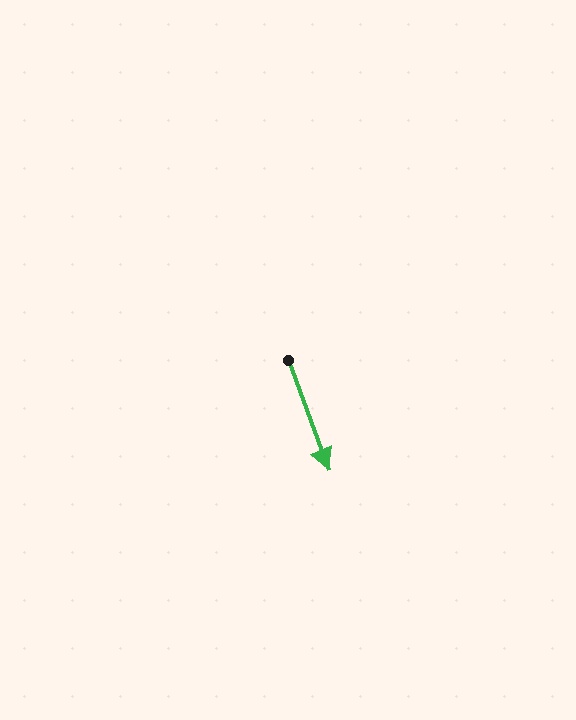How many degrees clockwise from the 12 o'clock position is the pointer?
Approximately 160 degrees.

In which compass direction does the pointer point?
South.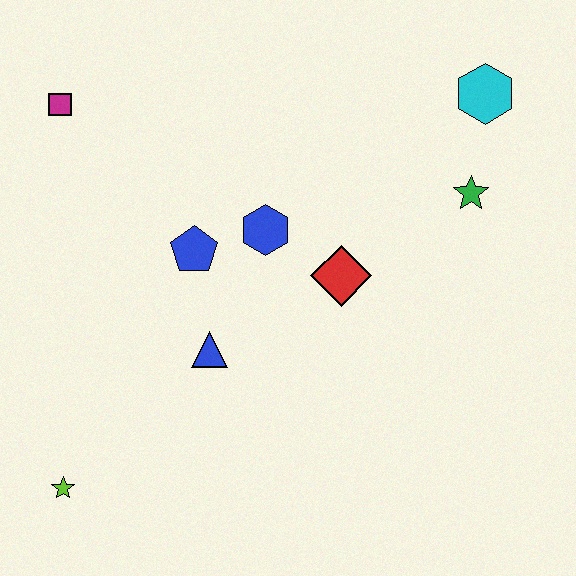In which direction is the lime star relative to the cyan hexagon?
The lime star is to the left of the cyan hexagon.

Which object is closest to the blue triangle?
The blue pentagon is closest to the blue triangle.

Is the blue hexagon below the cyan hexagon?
Yes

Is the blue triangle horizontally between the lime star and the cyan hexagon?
Yes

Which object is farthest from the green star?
The lime star is farthest from the green star.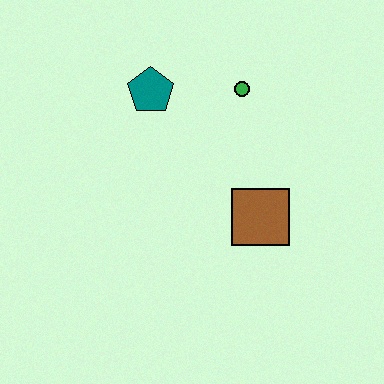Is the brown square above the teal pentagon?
No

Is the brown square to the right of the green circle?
Yes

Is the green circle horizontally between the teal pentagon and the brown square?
Yes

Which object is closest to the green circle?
The teal pentagon is closest to the green circle.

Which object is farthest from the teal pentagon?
The brown square is farthest from the teal pentagon.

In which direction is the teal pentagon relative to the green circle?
The teal pentagon is to the left of the green circle.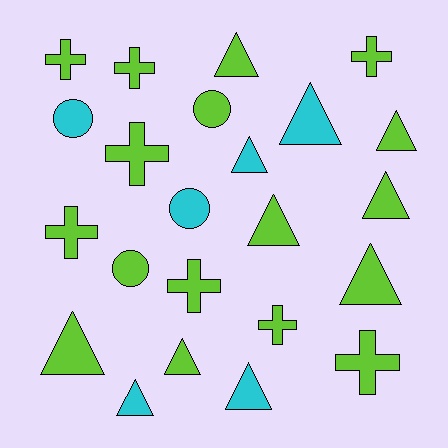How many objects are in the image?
There are 23 objects.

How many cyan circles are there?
There are 2 cyan circles.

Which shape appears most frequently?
Triangle, with 11 objects.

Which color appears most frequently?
Lime, with 17 objects.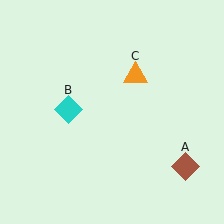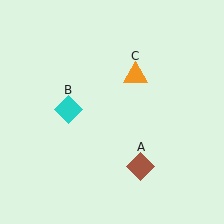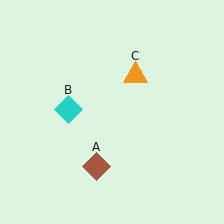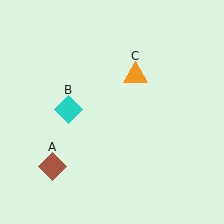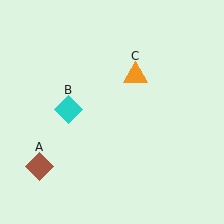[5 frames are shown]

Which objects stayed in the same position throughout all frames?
Cyan diamond (object B) and orange triangle (object C) remained stationary.